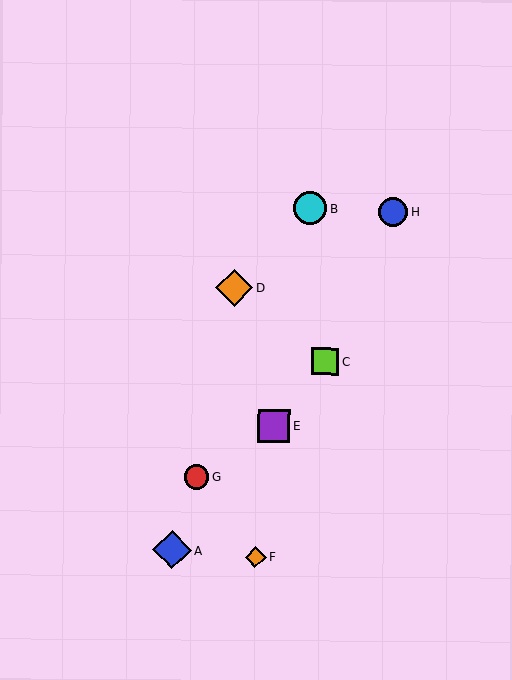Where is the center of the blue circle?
The center of the blue circle is at (393, 212).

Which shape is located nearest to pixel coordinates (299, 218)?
The cyan circle (labeled B) at (310, 208) is nearest to that location.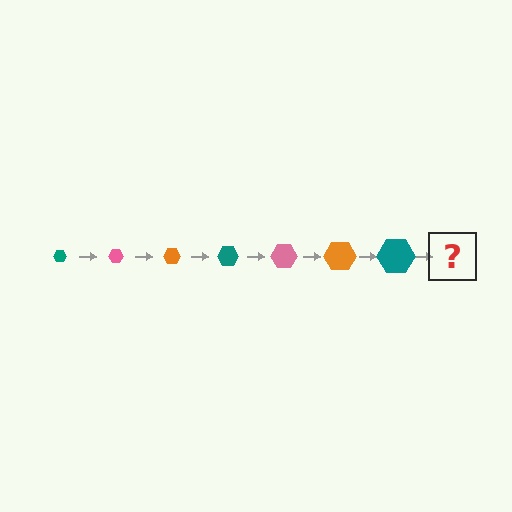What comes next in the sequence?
The next element should be a pink hexagon, larger than the previous one.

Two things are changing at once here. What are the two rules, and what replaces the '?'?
The two rules are that the hexagon grows larger each step and the color cycles through teal, pink, and orange. The '?' should be a pink hexagon, larger than the previous one.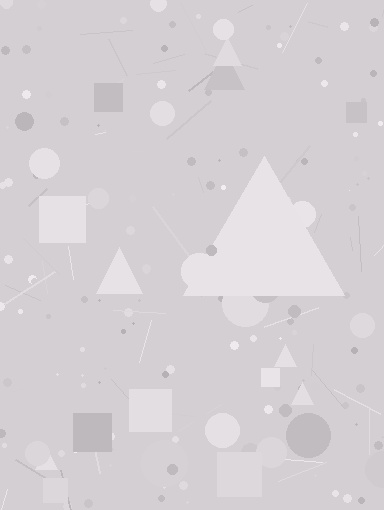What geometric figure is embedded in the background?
A triangle is embedded in the background.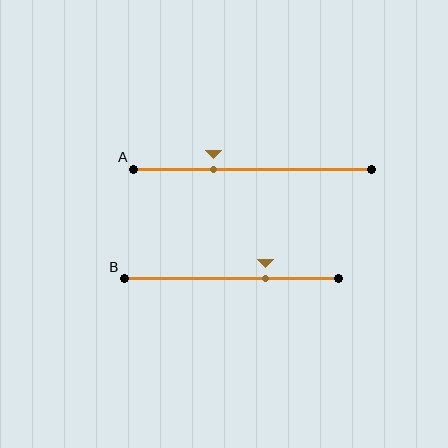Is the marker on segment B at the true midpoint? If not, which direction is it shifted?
No, the marker on segment B is shifted to the right by about 16% of the segment length.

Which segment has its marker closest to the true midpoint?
Segment B has its marker closest to the true midpoint.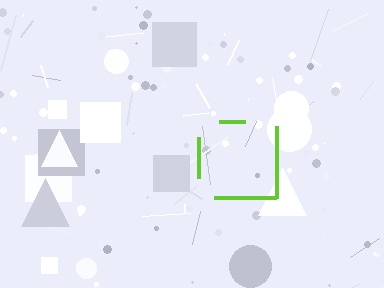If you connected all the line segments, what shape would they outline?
They would outline a square.